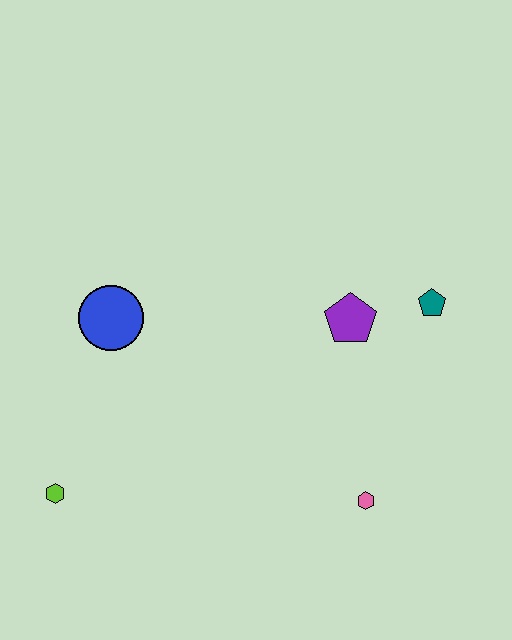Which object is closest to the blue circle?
The lime hexagon is closest to the blue circle.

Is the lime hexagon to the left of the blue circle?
Yes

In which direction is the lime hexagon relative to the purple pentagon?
The lime hexagon is to the left of the purple pentagon.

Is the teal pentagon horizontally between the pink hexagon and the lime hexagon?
No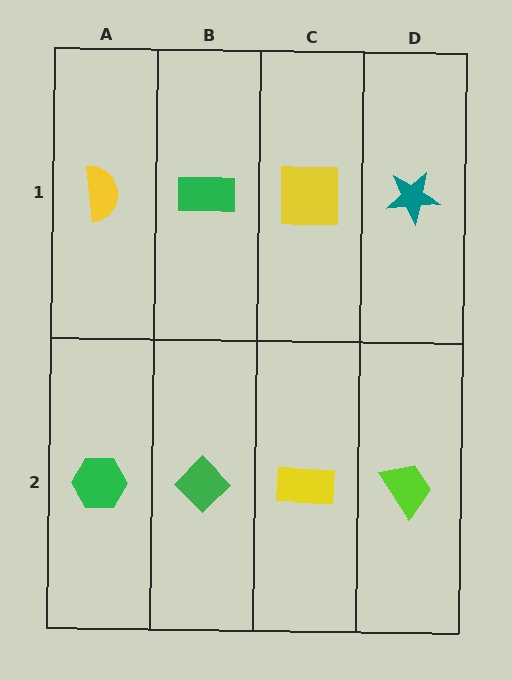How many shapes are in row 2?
4 shapes.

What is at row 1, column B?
A green rectangle.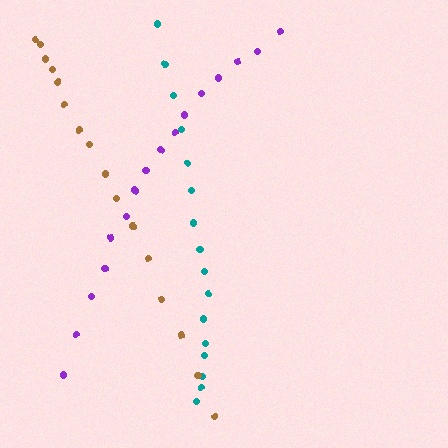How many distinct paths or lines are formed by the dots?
There are 3 distinct paths.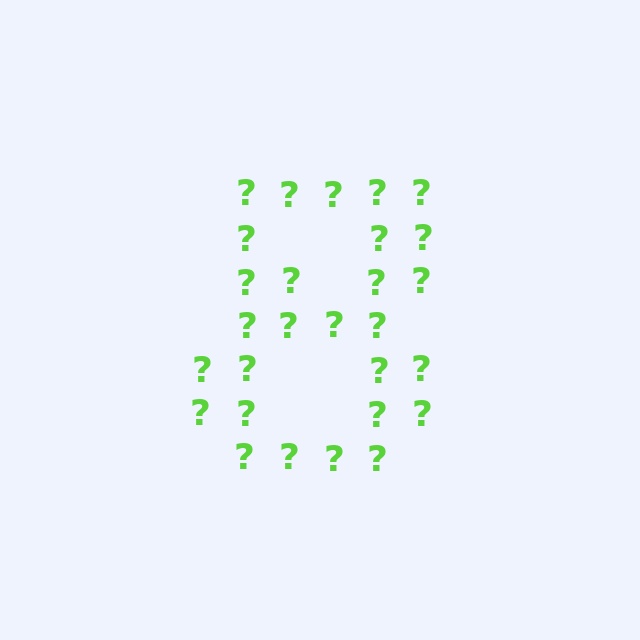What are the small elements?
The small elements are question marks.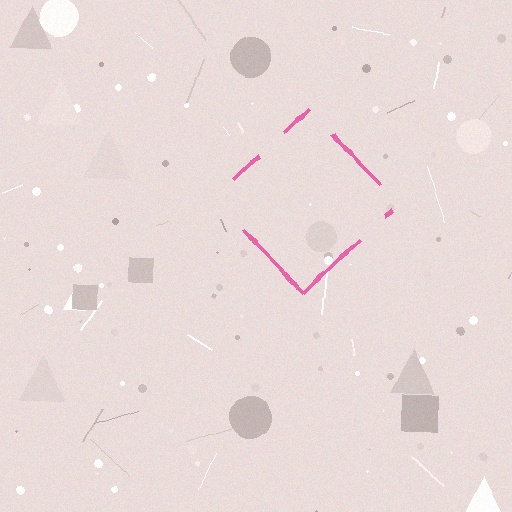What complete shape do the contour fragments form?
The contour fragments form a diamond.